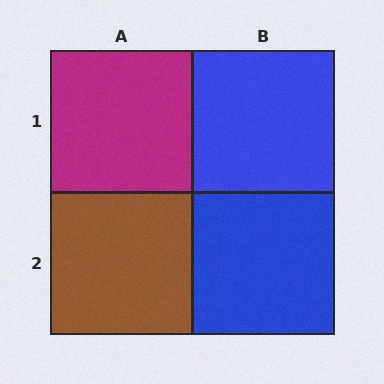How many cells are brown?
1 cell is brown.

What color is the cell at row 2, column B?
Blue.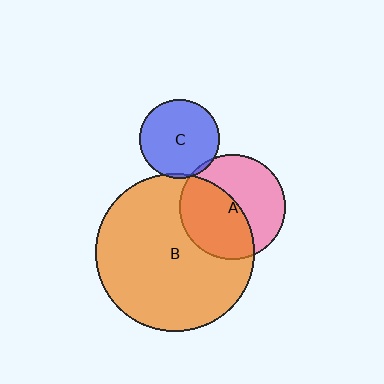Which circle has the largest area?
Circle B (orange).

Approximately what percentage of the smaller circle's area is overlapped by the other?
Approximately 5%.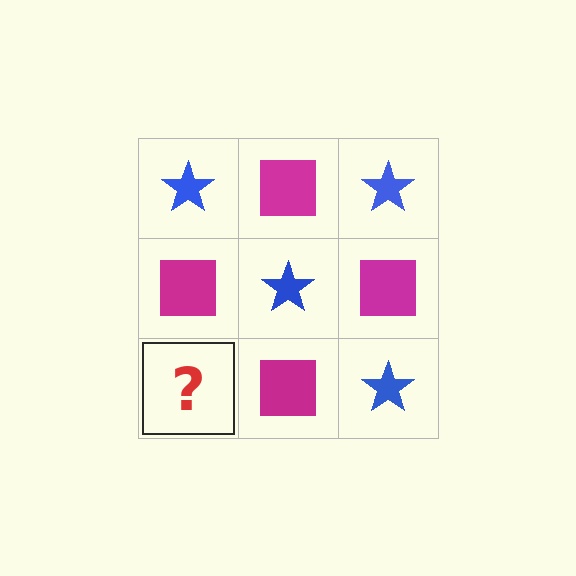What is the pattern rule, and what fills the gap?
The rule is that it alternates blue star and magenta square in a checkerboard pattern. The gap should be filled with a blue star.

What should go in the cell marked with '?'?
The missing cell should contain a blue star.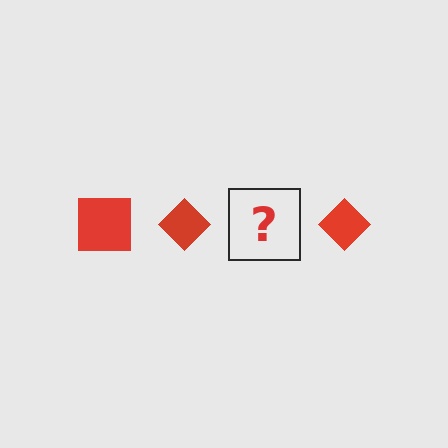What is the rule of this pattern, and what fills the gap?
The rule is that the pattern cycles through square, diamond shapes in red. The gap should be filled with a red square.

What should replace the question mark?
The question mark should be replaced with a red square.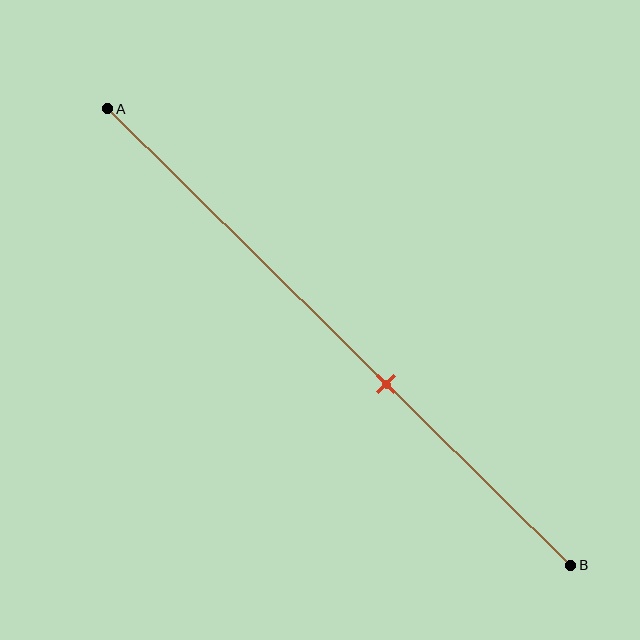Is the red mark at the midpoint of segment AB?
No, the mark is at about 60% from A, not at the 50% midpoint.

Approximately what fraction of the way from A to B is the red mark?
The red mark is approximately 60% of the way from A to B.